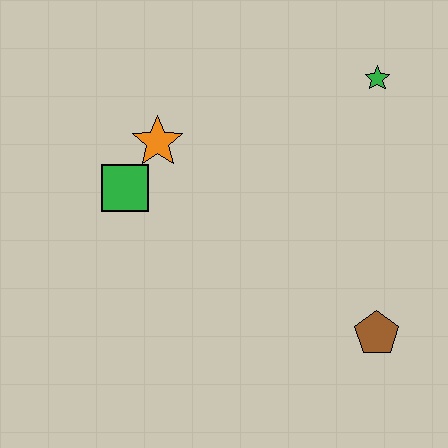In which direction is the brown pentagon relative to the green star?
The brown pentagon is below the green star.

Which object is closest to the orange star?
The green square is closest to the orange star.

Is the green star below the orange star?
No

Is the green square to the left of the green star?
Yes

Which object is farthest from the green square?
The brown pentagon is farthest from the green square.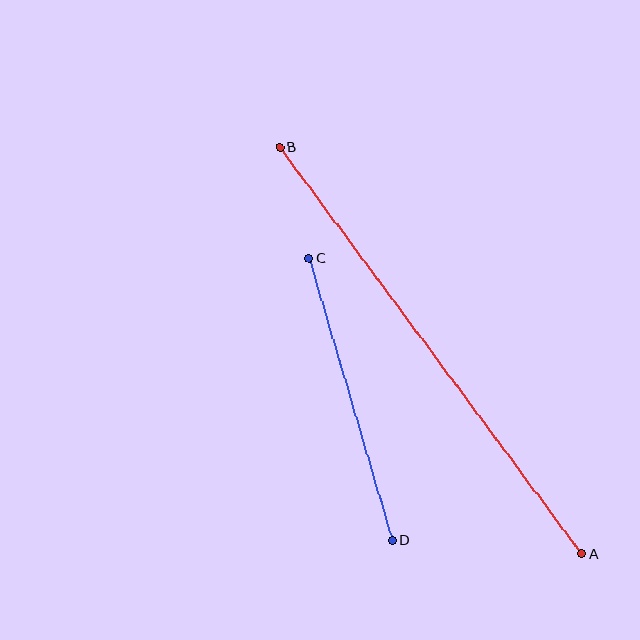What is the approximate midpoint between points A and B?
The midpoint is at approximately (431, 351) pixels.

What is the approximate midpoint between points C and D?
The midpoint is at approximately (351, 400) pixels.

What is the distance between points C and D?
The distance is approximately 294 pixels.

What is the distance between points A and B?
The distance is approximately 507 pixels.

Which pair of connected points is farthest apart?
Points A and B are farthest apart.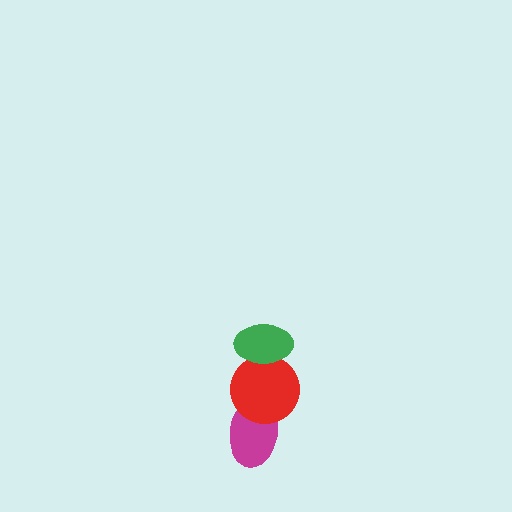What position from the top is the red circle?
The red circle is 2nd from the top.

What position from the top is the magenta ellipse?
The magenta ellipse is 3rd from the top.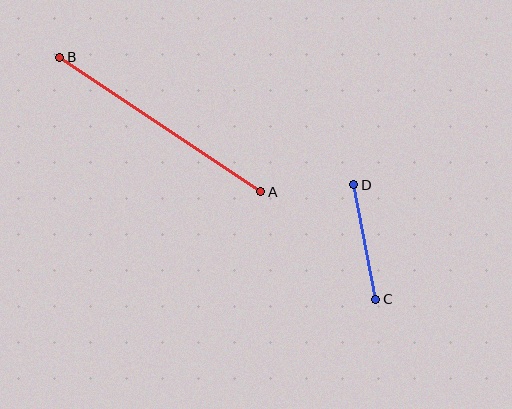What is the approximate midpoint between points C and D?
The midpoint is at approximately (365, 242) pixels.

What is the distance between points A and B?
The distance is approximately 242 pixels.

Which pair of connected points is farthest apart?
Points A and B are farthest apart.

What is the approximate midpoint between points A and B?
The midpoint is at approximately (160, 125) pixels.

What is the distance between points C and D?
The distance is approximately 116 pixels.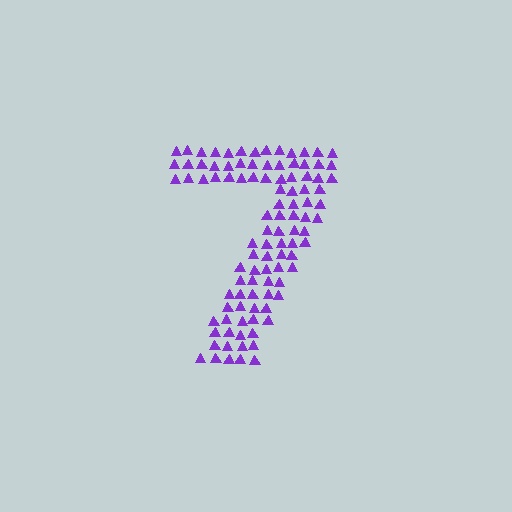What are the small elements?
The small elements are triangles.